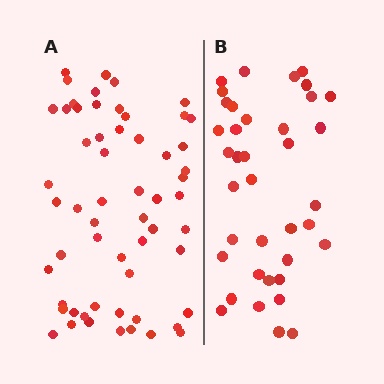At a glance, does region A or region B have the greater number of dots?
Region A (the left region) has more dots.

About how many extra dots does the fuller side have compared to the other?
Region A has approximately 20 more dots than region B.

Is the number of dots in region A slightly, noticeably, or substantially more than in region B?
Region A has substantially more. The ratio is roughly 1.5 to 1.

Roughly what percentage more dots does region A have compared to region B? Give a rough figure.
About 55% more.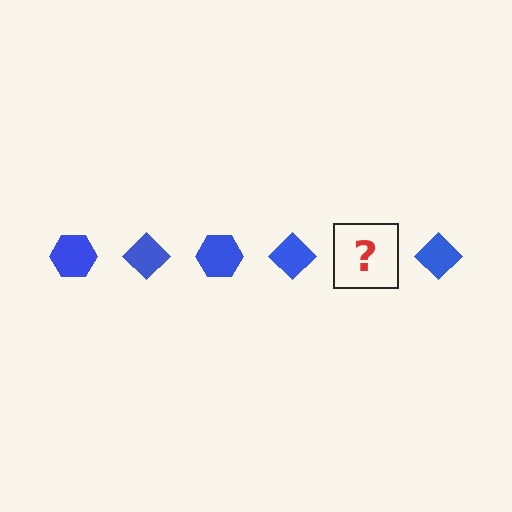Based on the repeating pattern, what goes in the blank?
The blank should be a blue hexagon.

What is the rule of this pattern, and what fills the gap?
The rule is that the pattern cycles through hexagon, diamond shapes in blue. The gap should be filled with a blue hexagon.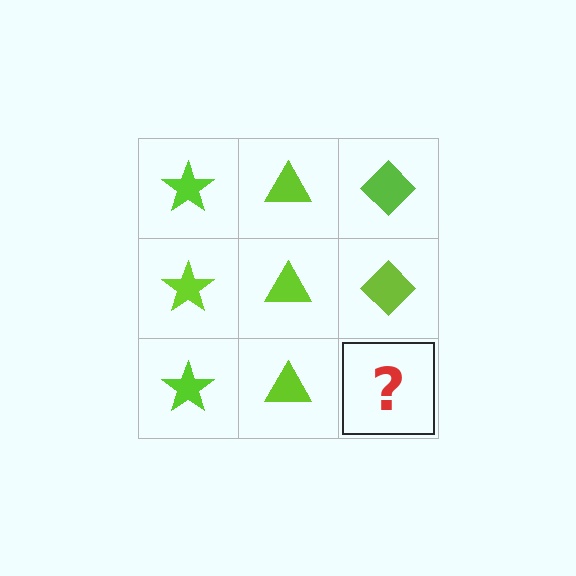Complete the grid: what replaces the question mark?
The question mark should be replaced with a lime diamond.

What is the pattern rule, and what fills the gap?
The rule is that each column has a consistent shape. The gap should be filled with a lime diamond.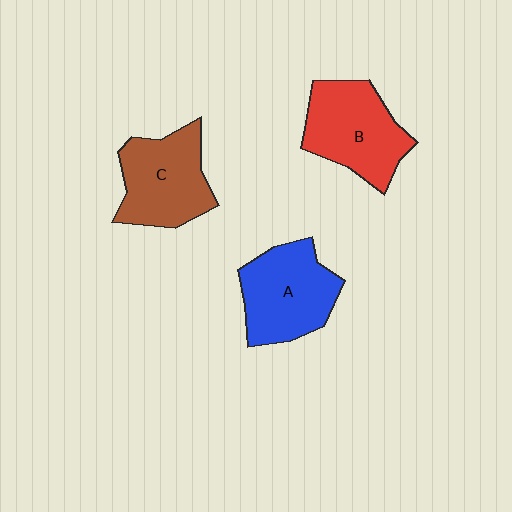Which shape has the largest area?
Shape B (red).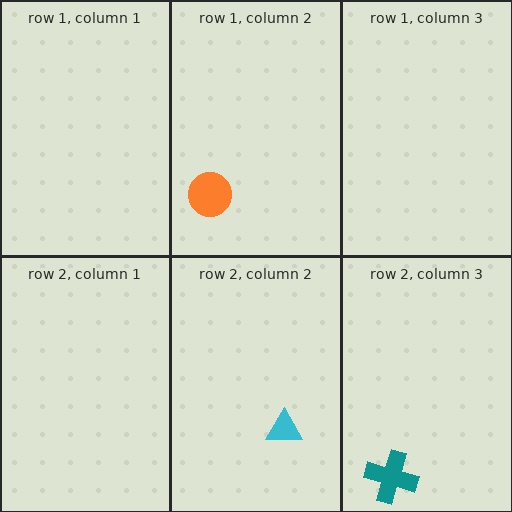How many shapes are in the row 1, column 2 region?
1.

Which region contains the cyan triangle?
The row 2, column 2 region.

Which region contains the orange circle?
The row 1, column 2 region.